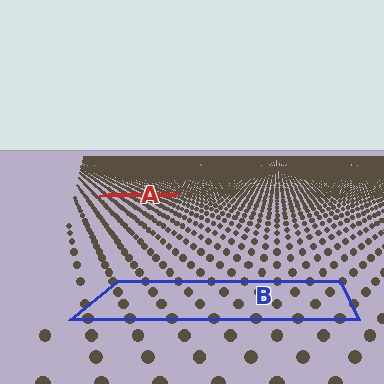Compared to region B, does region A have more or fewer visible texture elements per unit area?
Region A has more texture elements per unit area — they are packed more densely because it is farther away.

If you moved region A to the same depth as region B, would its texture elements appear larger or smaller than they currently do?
They would appear larger. At a closer depth, the same texture elements are projected at a bigger on-screen size.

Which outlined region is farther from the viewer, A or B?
Region A is farther from the viewer — the texture elements inside it appear smaller and more densely packed.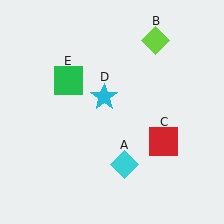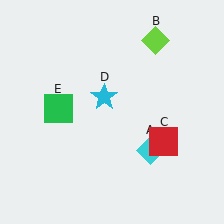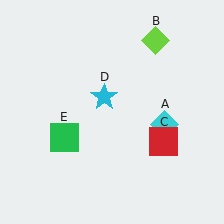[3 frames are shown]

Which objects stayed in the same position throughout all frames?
Lime diamond (object B) and red square (object C) and cyan star (object D) remained stationary.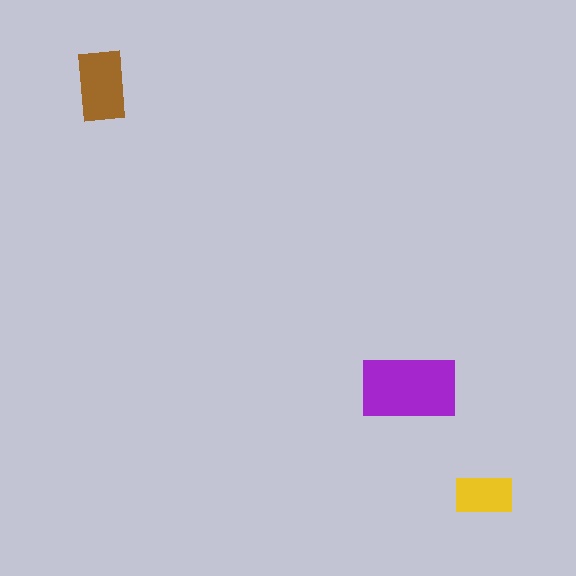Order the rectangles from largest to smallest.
the purple one, the brown one, the yellow one.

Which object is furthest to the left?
The brown rectangle is leftmost.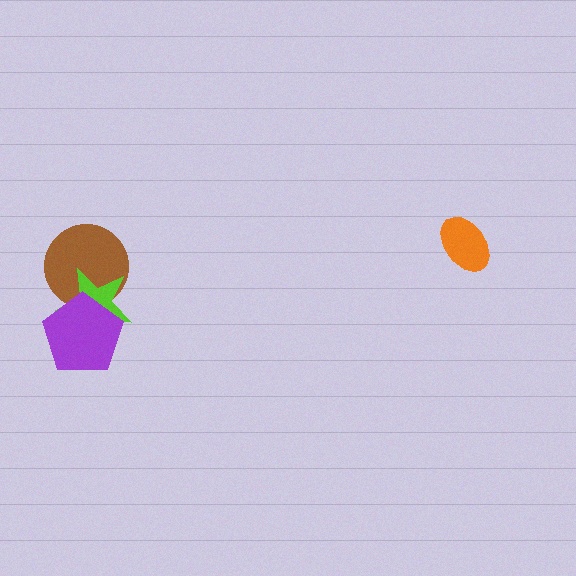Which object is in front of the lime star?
The purple pentagon is in front of the lime star.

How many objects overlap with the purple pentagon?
2 objects overlap with the purple pentagon.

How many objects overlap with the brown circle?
2 objects overlap with the brown circle.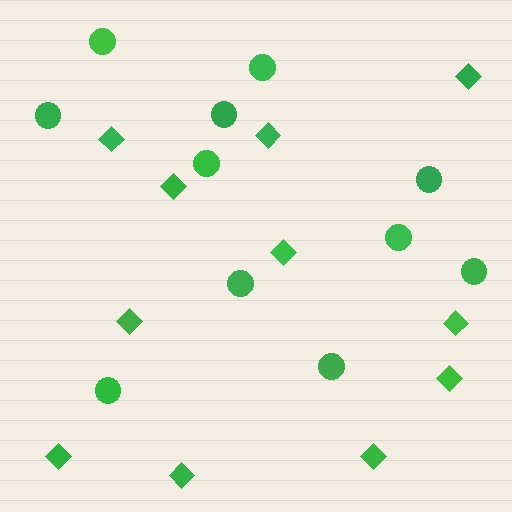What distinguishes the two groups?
There are 2 groups: one group of diamonds (11) and one group of circles (11).